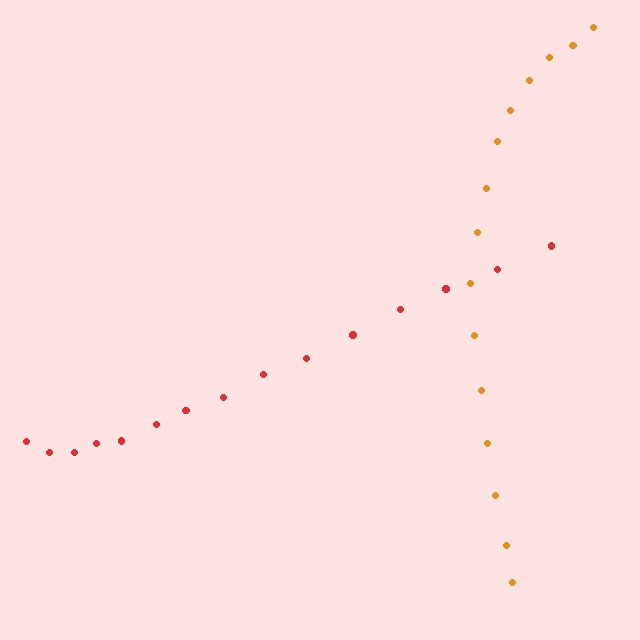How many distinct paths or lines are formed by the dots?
There are 2 distinct paths.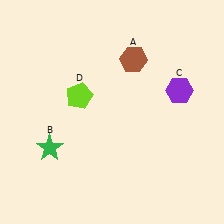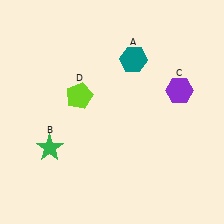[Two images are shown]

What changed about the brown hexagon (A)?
In Image 1, A is brown. In Image 2, it changed to teal.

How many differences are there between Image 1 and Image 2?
There is 1 difference between the two images.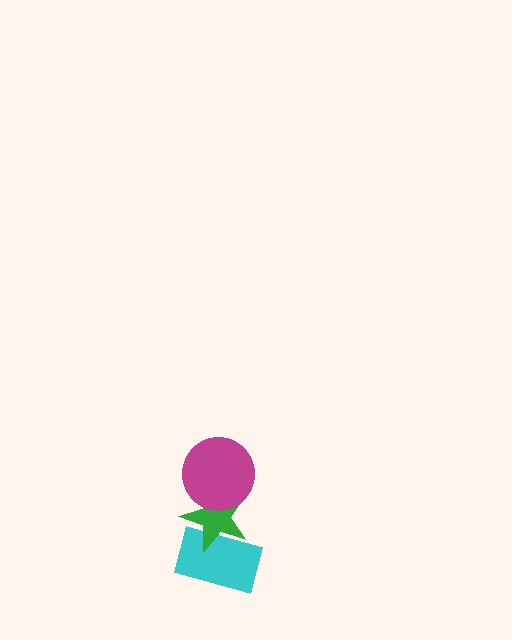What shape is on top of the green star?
The magenta circle is on top of the green star.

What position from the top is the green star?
The green star is 2nd from the top.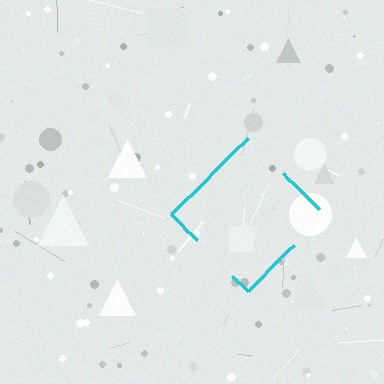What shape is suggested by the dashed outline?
The dashed outline suggests a diamond.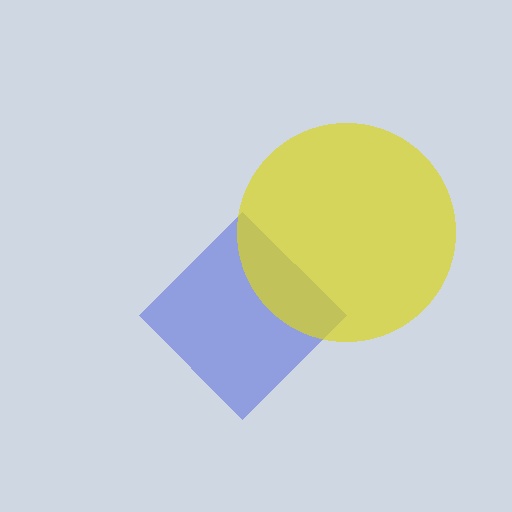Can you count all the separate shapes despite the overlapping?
Yes, there are 2 separate shapes.